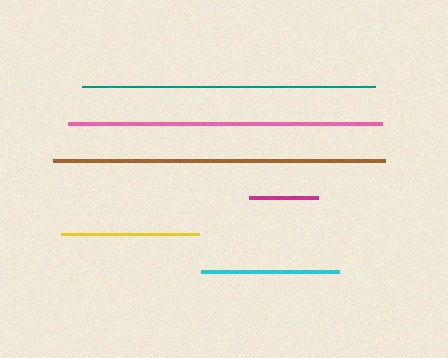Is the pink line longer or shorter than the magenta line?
The pink line is longer than the magenta line.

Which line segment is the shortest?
The magenta line is the shortest at approximately 69 pixels.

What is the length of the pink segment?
The pink segment is approximately 313 pixels long.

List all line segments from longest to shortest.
From longest to shortest: brown, pink, teal, cyan, yellow, magenta.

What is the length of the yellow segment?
The yellow segment is approximately 137 pixels long.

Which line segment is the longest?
The brown line is the longest at approximately 333 pixels.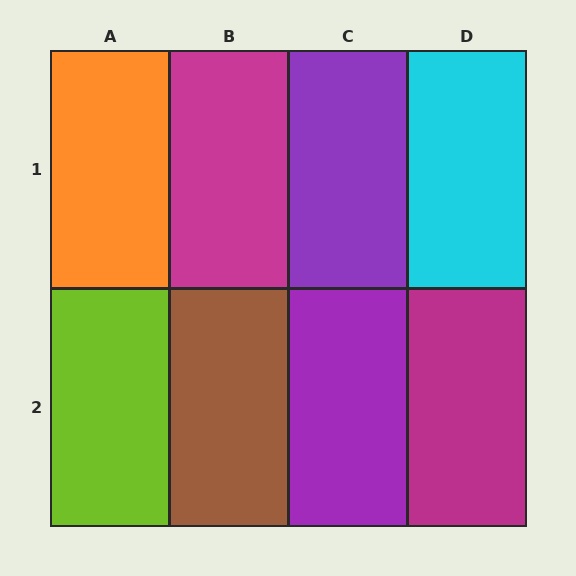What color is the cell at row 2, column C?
Purple.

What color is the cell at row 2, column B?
Brown.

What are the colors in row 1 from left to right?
Orange, magenta, purple, cyan.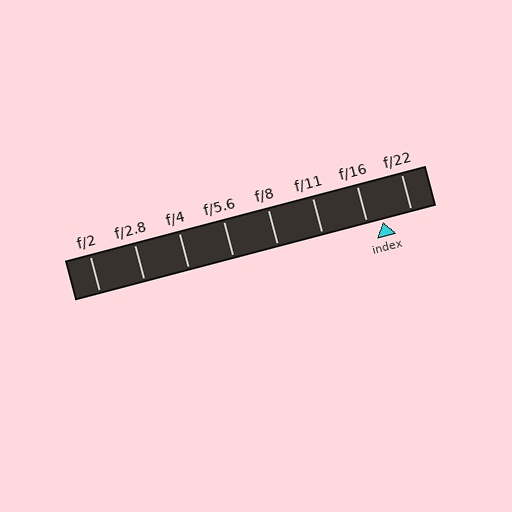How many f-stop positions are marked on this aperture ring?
There are 8 f-stop positions marked.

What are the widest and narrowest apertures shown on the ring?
The widest aperture shown is f/2 and the narrowest is f/22.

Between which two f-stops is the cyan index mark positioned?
The index mark is between f/16 and f/22.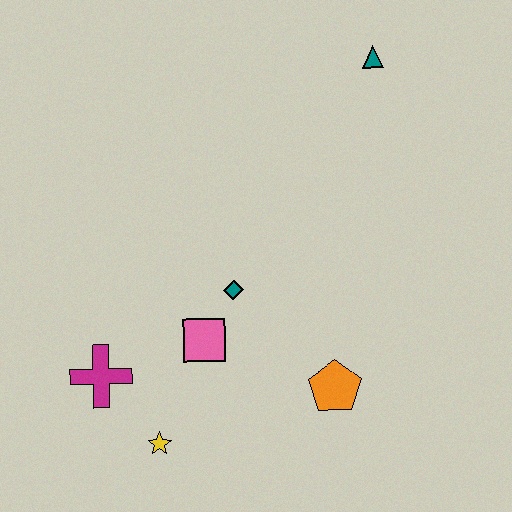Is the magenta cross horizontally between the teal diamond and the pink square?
No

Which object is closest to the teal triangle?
The teal diamond is closest to the teal triangle.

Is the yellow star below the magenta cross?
Yes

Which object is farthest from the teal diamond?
The teal triangle is farthest from the teal diamond.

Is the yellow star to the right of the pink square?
No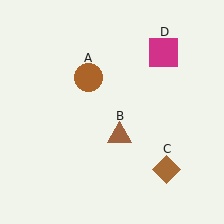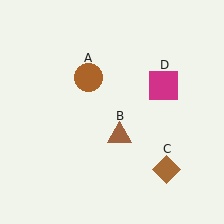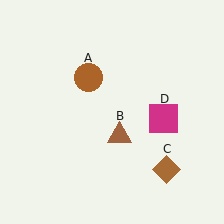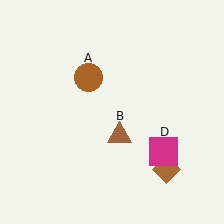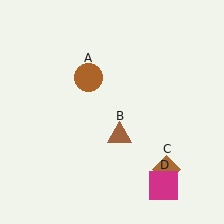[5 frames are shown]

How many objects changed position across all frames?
1 object changed position: magenta square (object D).